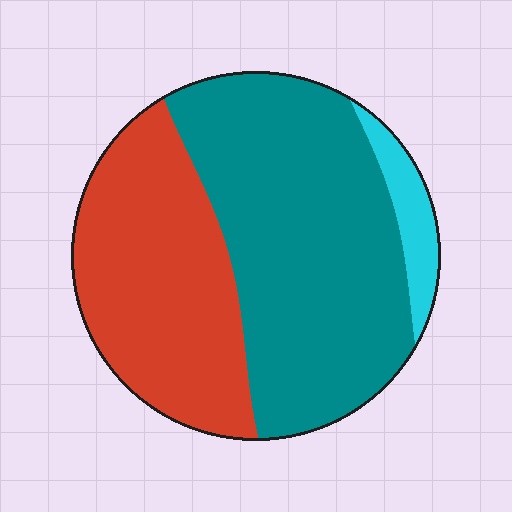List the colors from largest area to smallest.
From largest to smallest: teal, red, cyan.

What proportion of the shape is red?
Red covers roughly 40% of the shape.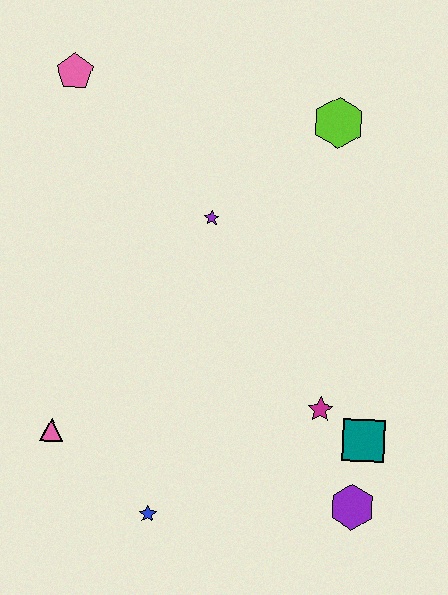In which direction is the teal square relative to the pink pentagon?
The teal square is below the pink pentagon.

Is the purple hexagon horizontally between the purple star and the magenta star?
No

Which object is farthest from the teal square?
The pink pentagon is farthest from the teal square.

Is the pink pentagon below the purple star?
No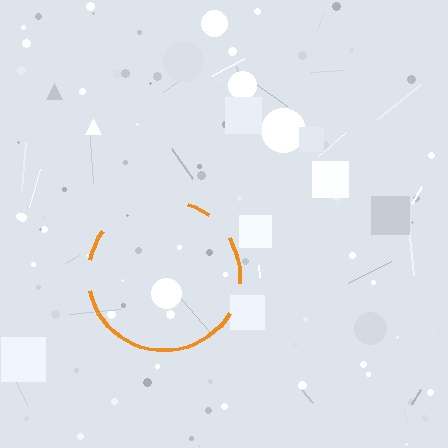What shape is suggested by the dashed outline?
The dashed outline suggests a circle.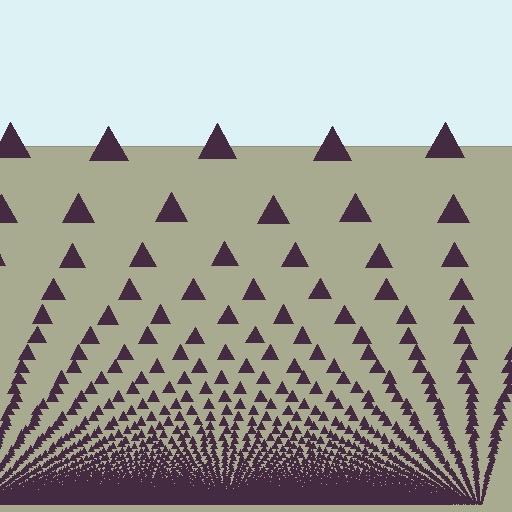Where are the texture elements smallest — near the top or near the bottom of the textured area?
Near the bottom.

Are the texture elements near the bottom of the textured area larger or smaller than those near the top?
Smaller. The gradient is inverted — elements near the bottom are smaller and denser.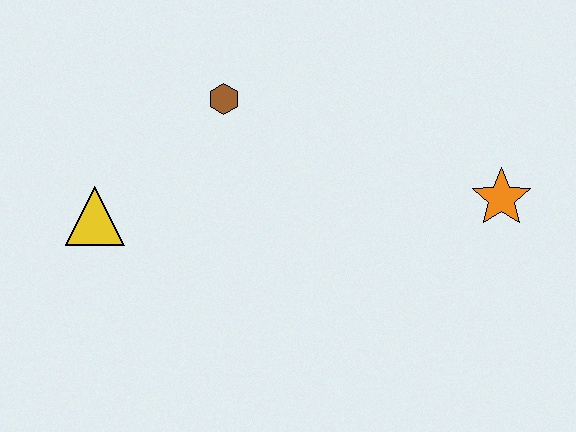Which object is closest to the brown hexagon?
The yellow triangle is closest to the brown hexagon.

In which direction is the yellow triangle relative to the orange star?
The yellow triangle is to the left of the orange star.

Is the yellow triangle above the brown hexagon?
No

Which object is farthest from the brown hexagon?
The orange star is farthest from the brown hexagon.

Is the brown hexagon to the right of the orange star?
No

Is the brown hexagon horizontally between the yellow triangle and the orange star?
Yes